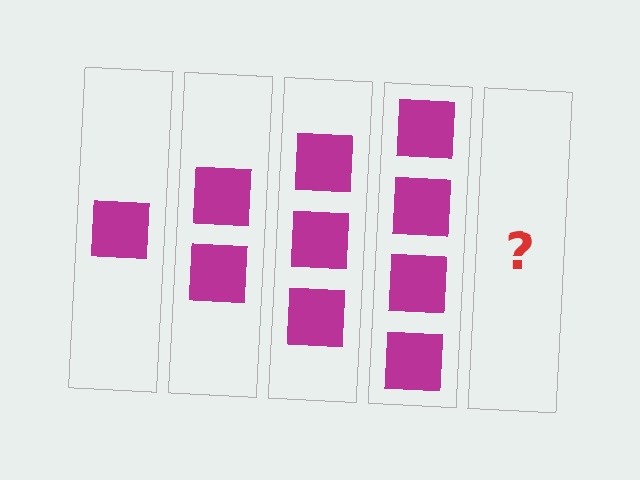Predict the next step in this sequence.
The next step is 5 squares.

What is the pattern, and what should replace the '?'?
The pattern is that each step adds one more square. The '?' should be 5 squares.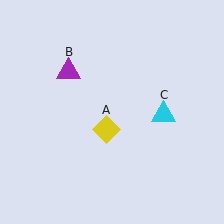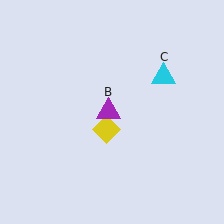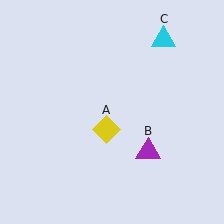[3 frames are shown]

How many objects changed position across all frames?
2 objects changed position: purple triangle (object B), cyan triangle (object C).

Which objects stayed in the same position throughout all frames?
Yellow diamond (object A) remained stationary.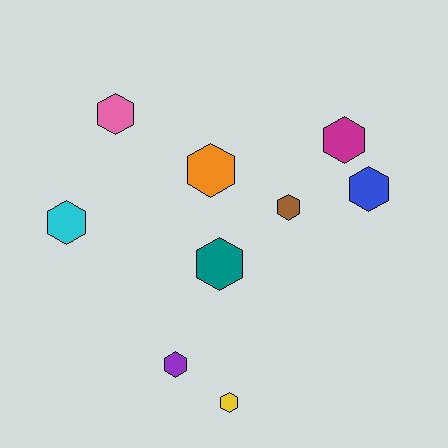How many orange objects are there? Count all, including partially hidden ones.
There is 1 orange object.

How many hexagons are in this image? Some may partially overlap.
There are 9 hexagons.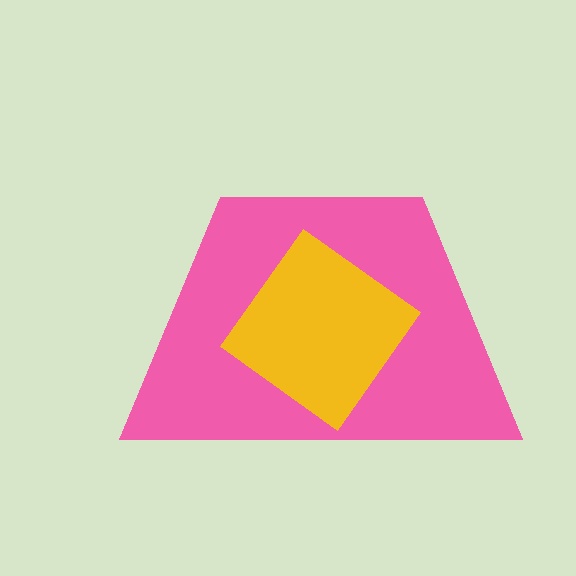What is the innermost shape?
The yellow diamond.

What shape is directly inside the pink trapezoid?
The yellow diamond.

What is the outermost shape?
The pink trapezoid.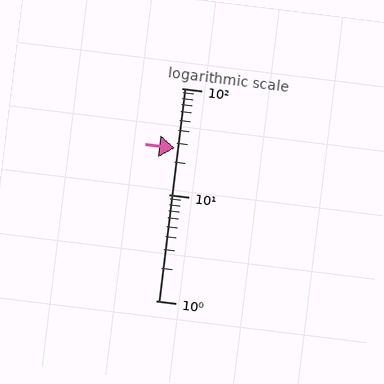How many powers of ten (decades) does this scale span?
The scale spans 2 decades, from 1 to 100.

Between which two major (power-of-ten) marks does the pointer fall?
The pointer is between 10 and 100.